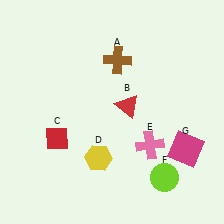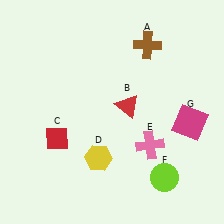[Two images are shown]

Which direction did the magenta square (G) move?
The magenta square (G) moved up.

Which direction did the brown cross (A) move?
The brown cross (A) moved right.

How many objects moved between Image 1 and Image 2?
2 objects moved between the two images.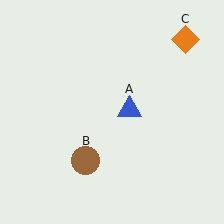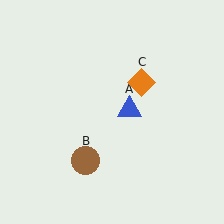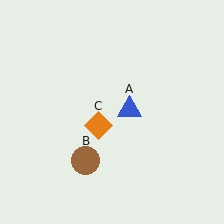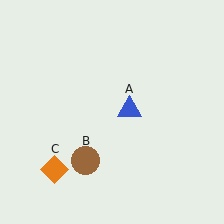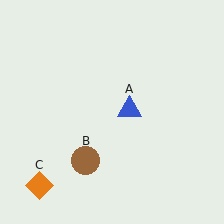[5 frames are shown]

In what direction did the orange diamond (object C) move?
The orange diamond (object C) moved down and to the left.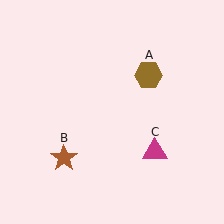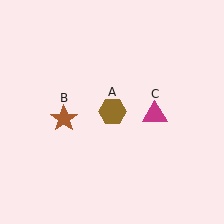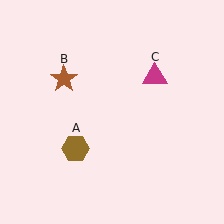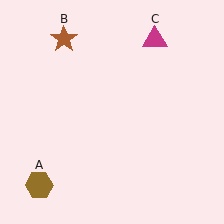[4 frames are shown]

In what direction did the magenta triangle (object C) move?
The magenta triangle (object C) moved up.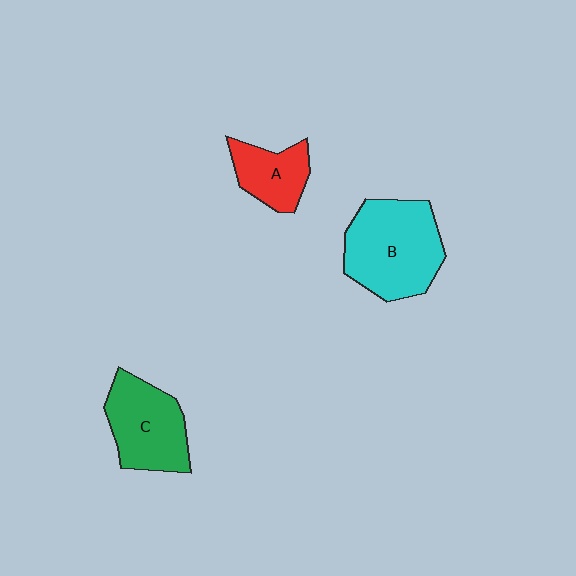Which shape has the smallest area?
Shape A (red).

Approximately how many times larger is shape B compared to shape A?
Approximately 2.0 times.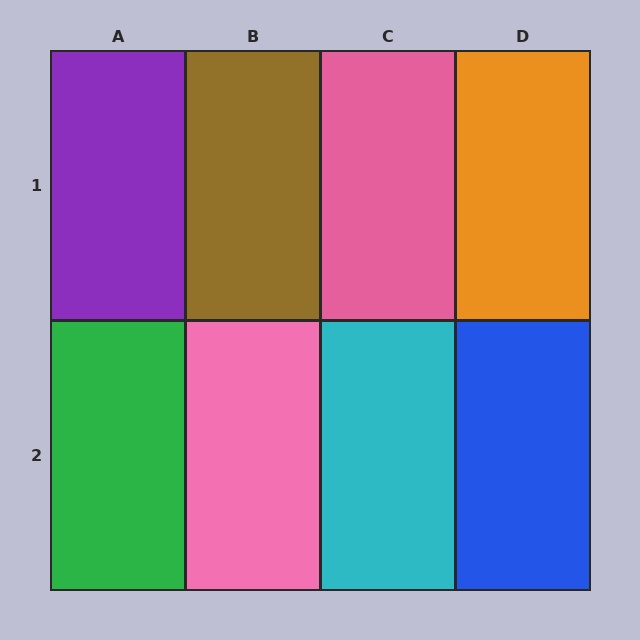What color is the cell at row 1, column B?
Brown.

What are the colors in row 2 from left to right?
Green, pink, cyan, blue.